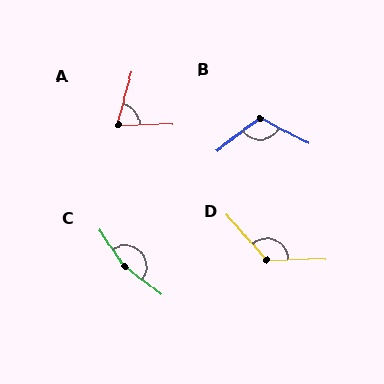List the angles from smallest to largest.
A (73°), B (116°), D (131°), C (162°).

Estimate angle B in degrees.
Approximately 116 degrees.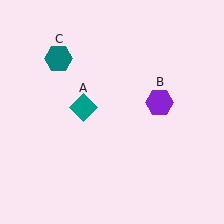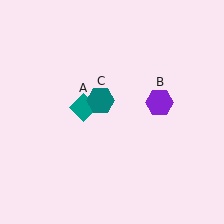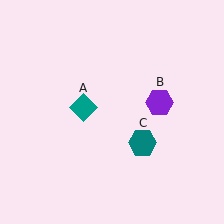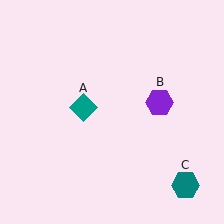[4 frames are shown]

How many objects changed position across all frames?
1 object changed position: teal hexagon (object C).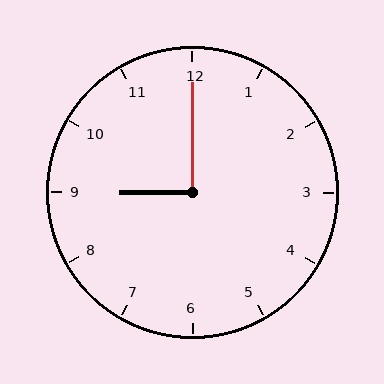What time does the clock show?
9:00.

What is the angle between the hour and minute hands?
Approximately 90 degrees.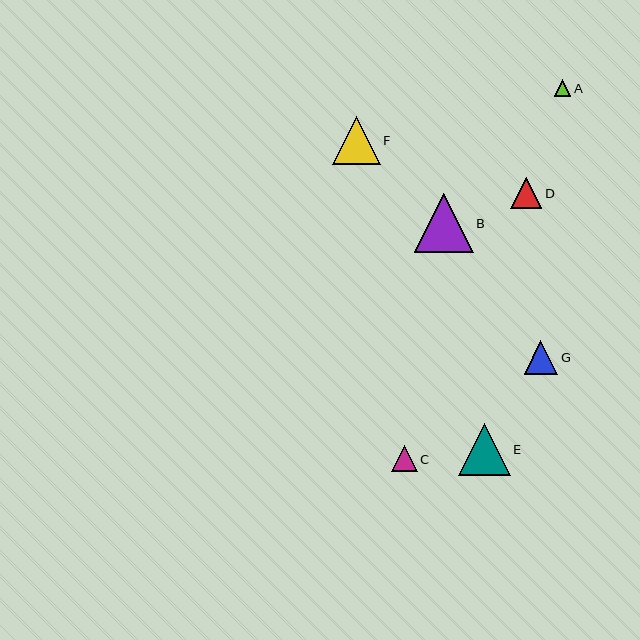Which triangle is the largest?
Triangle B is the largest with a size of approximately 59 pixels.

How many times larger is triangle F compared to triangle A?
Triangle F is approximately 2.9 times the size of triangle A.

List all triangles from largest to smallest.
From largest to smallest: B, E, F, G, D, C, A.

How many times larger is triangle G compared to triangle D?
Triangle G is approximately 1.1 times the size of triangle D.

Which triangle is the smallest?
Triangle A is the smallest with a size of approximately 16 pixels.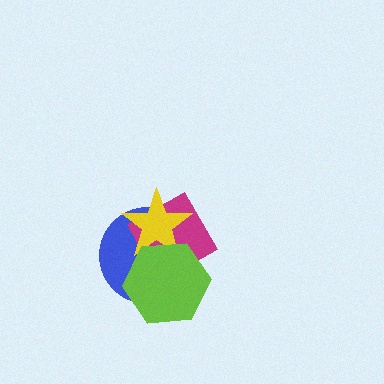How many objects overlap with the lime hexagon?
3 objects overlap with the lime hexagon.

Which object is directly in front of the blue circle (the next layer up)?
The magenta square is directly in front of the blue circle.